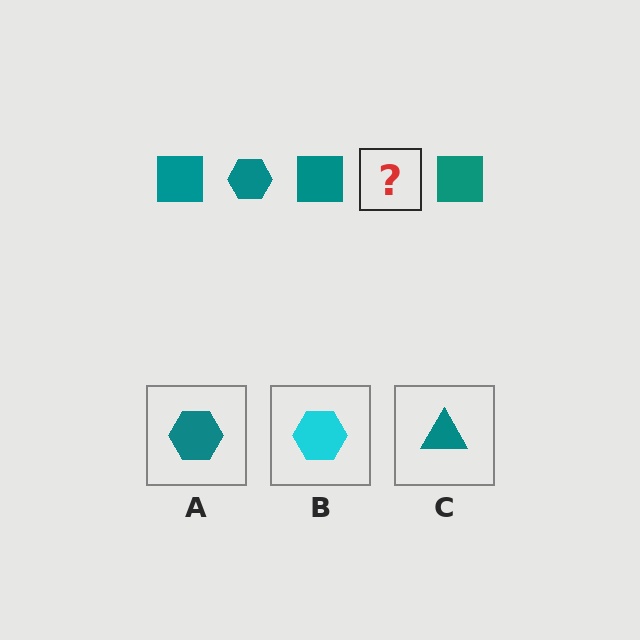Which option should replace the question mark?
Option A.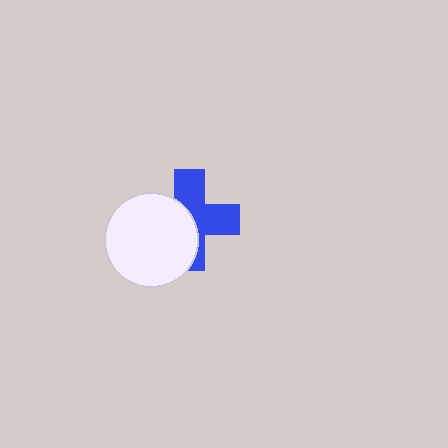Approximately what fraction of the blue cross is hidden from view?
Roughly 47% of the blue cross is hidden behind the white circle.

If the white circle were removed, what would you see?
You would see the complete blue cross.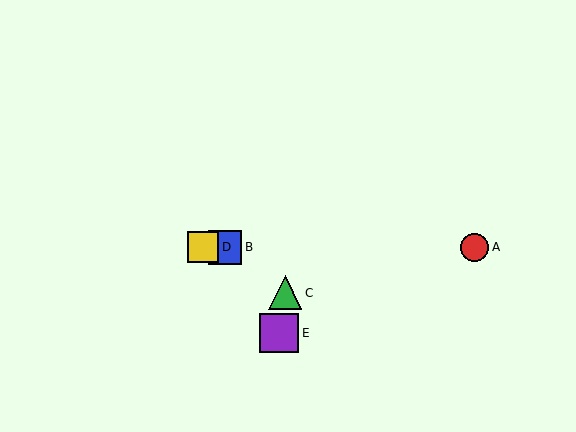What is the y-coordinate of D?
Object D is at y≈247.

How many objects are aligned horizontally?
3 objects (A, B, D) are aligned horizontally.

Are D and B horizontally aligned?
Yes, both are at y≈247.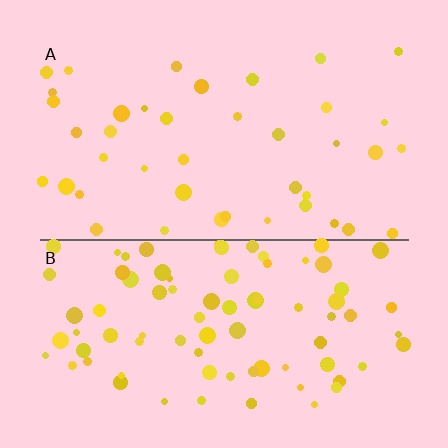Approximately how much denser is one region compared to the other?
Approximately 2.0× — region B over region A.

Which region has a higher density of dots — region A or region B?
B (the bottom).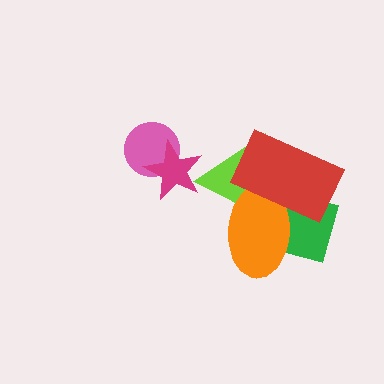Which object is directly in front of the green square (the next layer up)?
The orange ellipse is directly in front of the green square.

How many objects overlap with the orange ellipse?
3 objects overlap with the orange ellipse.